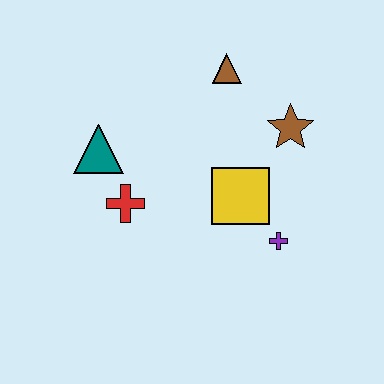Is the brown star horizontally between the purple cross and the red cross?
No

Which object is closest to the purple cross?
The yellow square is closest to the purple cross.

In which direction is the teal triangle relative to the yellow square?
The teal triangle is to the left of the yellow square.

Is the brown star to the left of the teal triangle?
No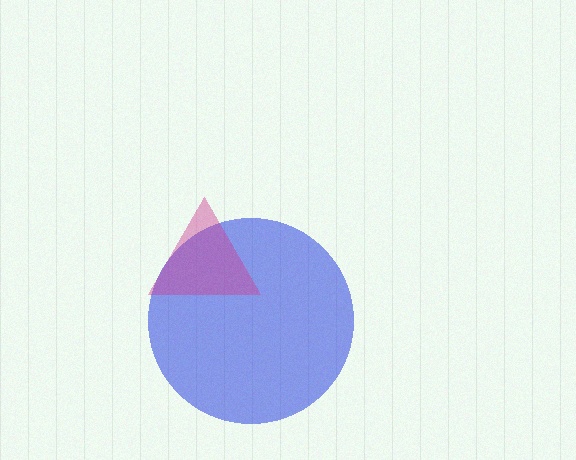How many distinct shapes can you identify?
There are 2 distinct shapes: a blue circle, a magenta triangle.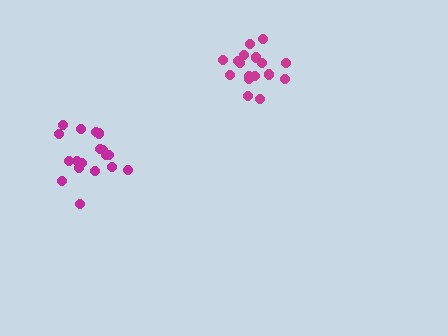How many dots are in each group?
Group 1: 18 dots, Group 2: 18 dots (36 total).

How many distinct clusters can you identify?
There are 2 distinct clusters.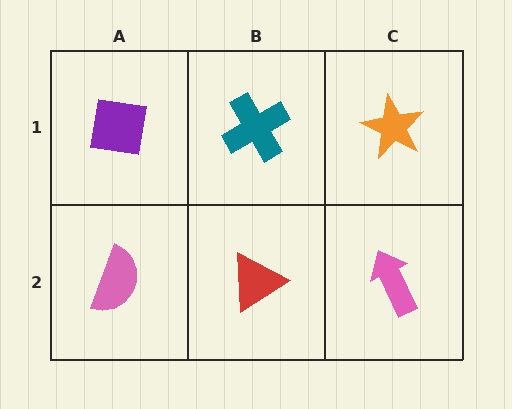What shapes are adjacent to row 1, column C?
A pink arrow (row 2, column C), a teal cross (row 1, column B).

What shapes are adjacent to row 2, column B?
A teal cross (row 1, column B), a pink semicircle (row 2, column A), a pink arrow (row 2, column C).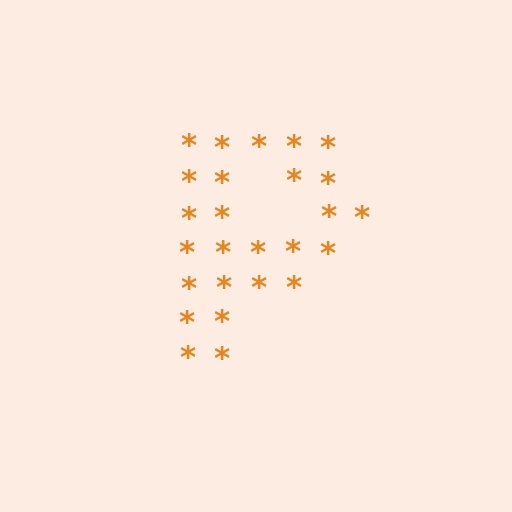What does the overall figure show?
The overall figure shows the letter P.